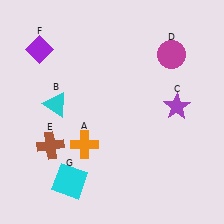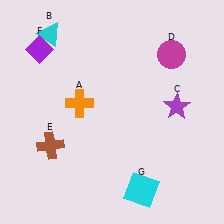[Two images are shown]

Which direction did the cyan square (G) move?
The cyan square (G) moved right.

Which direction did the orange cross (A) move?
The orange cross (A) moved up.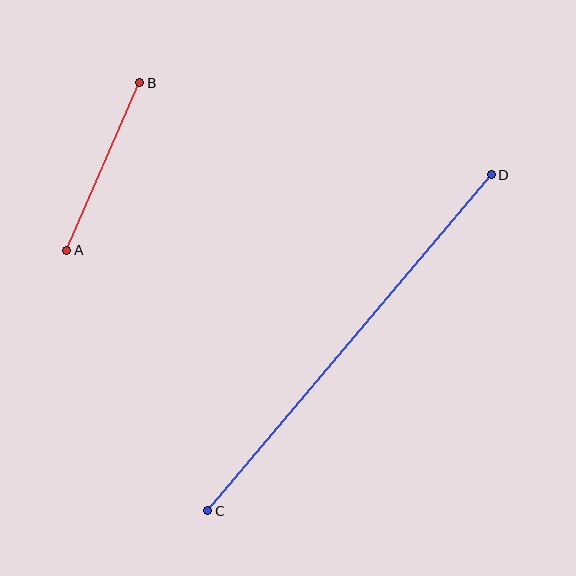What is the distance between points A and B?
The distance is approximately 182 pixels.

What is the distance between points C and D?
The distance is approximately 440 pixels.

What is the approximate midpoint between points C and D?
The midpoint is at approximately (350, 343) pixels.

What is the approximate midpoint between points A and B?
The midpoint is at approximately (103, 167) pixels.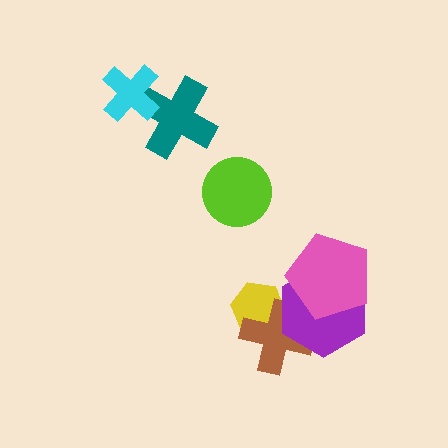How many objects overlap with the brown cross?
2 objects overlap with the brown cross.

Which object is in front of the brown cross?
The purple hexagon is in front of the brown cross.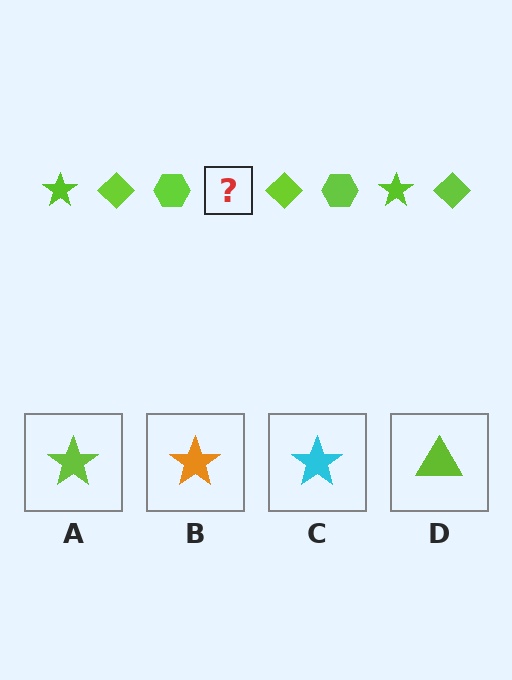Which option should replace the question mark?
Option A.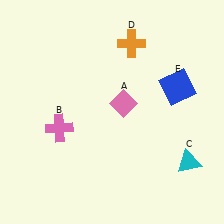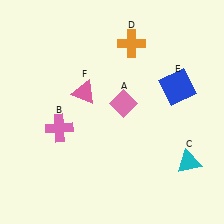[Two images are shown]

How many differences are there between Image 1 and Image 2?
There is 1 difference between the two images.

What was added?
A pink triangle (F) was added in Image 2.